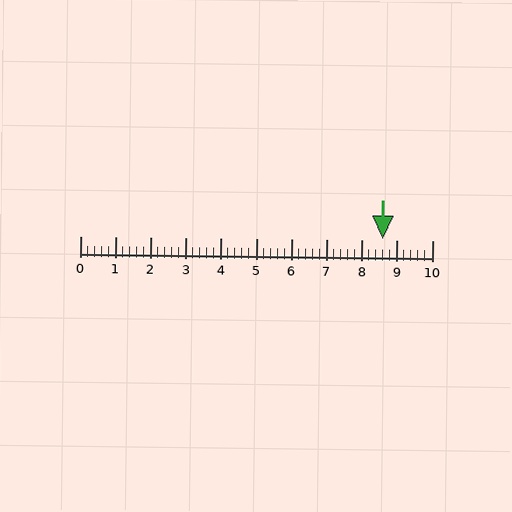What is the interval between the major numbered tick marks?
The major tick marks are spaced 1 units apart.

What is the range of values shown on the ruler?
The ruler shows values from 0 to 10.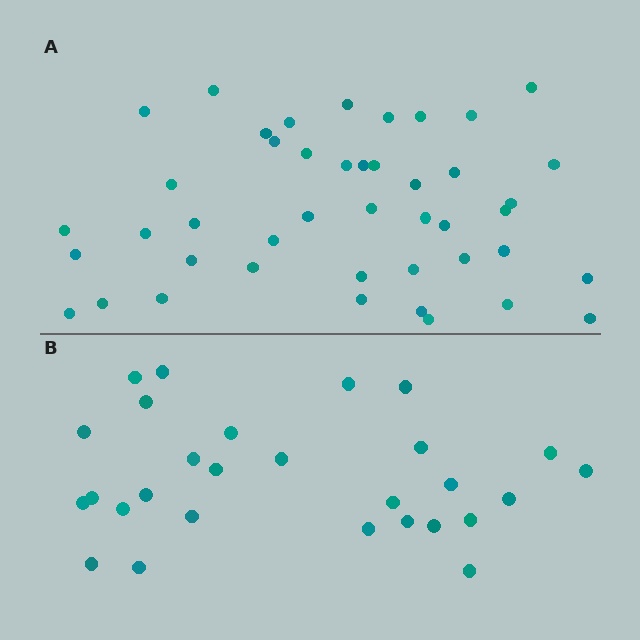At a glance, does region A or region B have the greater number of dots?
Region A (the top region) has more dots.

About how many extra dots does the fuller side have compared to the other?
Region A has approximately 15 more dots than region B.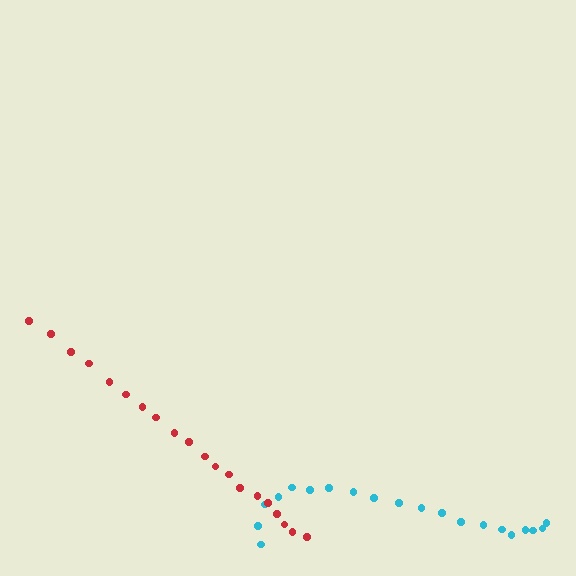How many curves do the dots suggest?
There are 2 distinct paths.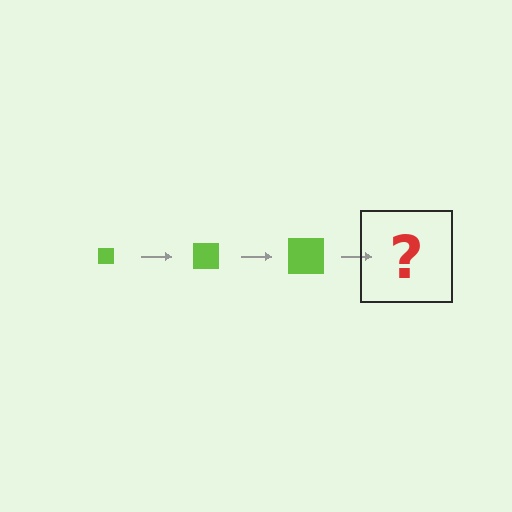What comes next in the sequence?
The next element should be a lime square, larger than the previous one.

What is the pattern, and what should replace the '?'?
The pattern is that the square gets progressively larger each step. The '?' should be a lime square, larger than the previous one.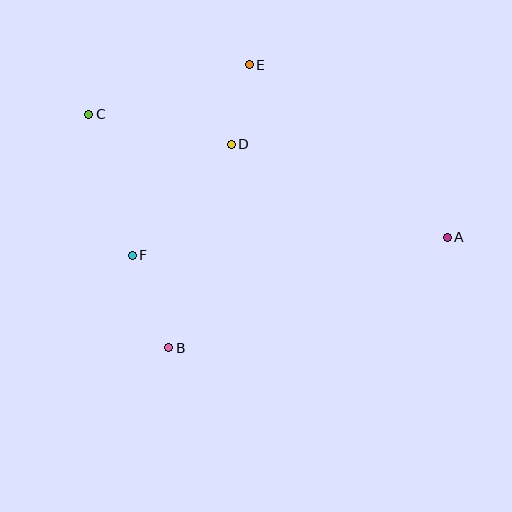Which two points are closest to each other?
Points D and E are closest to each other.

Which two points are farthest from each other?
Points A and C are farthest from each other.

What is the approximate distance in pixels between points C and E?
The distance between C and E is approximately 168 pixels.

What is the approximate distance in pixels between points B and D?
The distance between B and D is approximately 213 pixels.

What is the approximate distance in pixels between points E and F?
The distance between E and F is approximately 223 pixels.